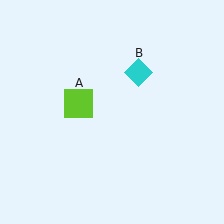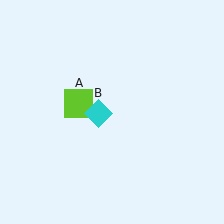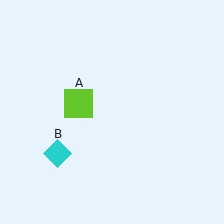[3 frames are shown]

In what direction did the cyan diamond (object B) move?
The cyan diamond (object B) moved down and to the left.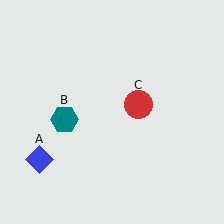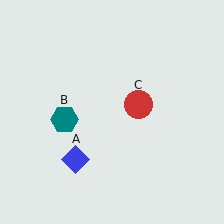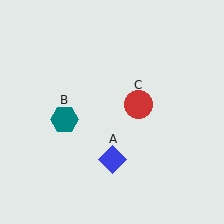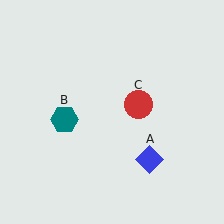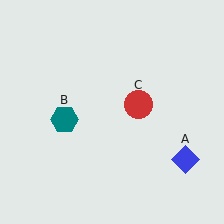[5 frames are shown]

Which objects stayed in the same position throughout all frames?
Teal hexagon (object B) and red circle (object C) remained stationary.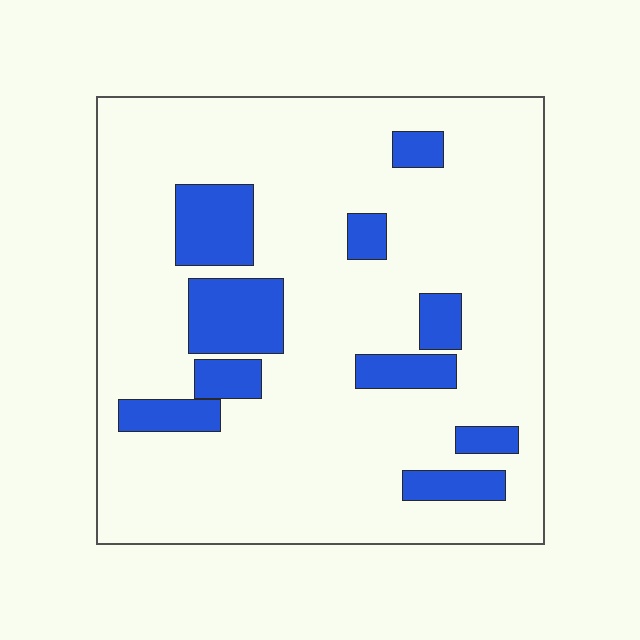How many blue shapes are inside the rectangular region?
10.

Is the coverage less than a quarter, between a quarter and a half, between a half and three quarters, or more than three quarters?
Less than a quarter.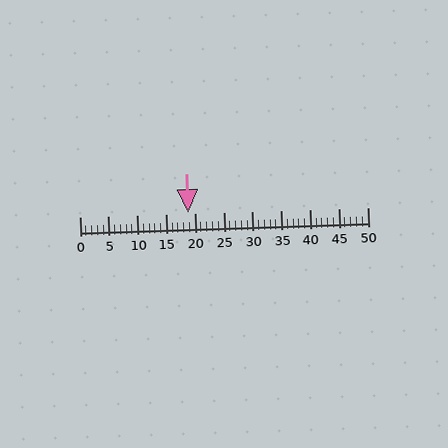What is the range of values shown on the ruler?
The ruler shows values from 0 to 50.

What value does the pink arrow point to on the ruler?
The pink arrow points to approximately 19.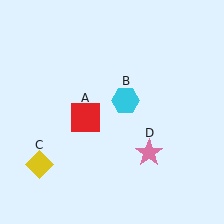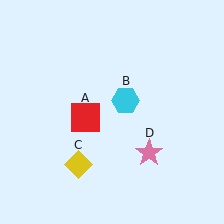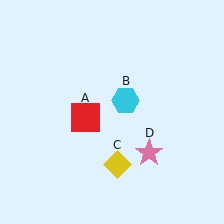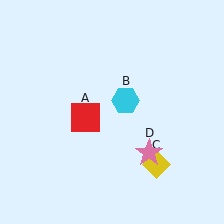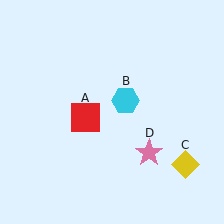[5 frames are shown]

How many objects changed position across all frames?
1 object changed position: yellow diamond (object C).